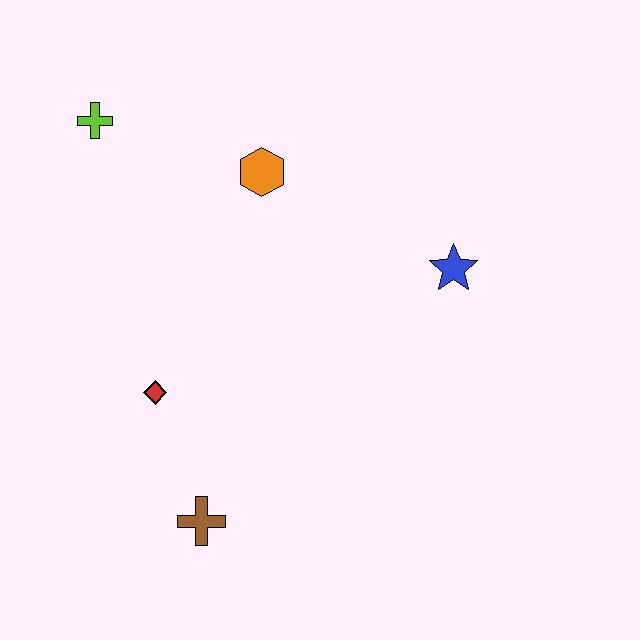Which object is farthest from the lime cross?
The brown cross is farthest from the lime cross.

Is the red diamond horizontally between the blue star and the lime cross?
Yes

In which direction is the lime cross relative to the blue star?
The lime cross is to the left of the blue star.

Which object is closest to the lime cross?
The orange hexagon is closest to the lime cross.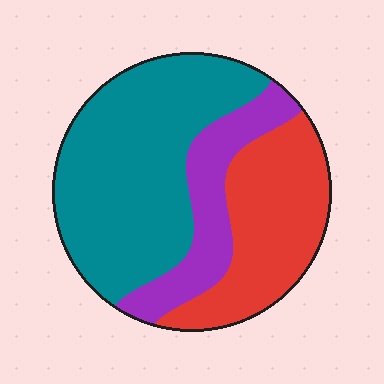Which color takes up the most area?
Teal, at roughly 50%.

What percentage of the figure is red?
Red takes up between a quarter and a half of the figure.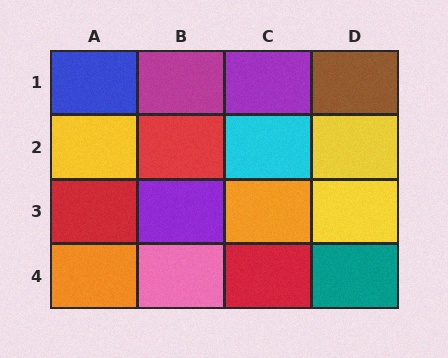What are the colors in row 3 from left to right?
Red, purple, orange, yellow.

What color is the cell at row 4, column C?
Red.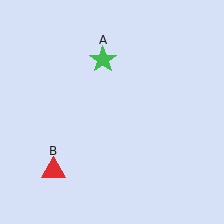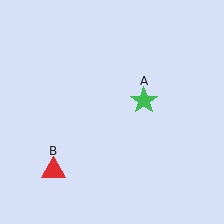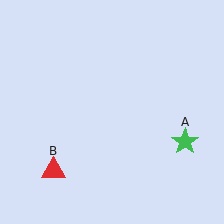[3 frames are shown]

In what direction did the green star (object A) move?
The green star (object A) moved down and to the right.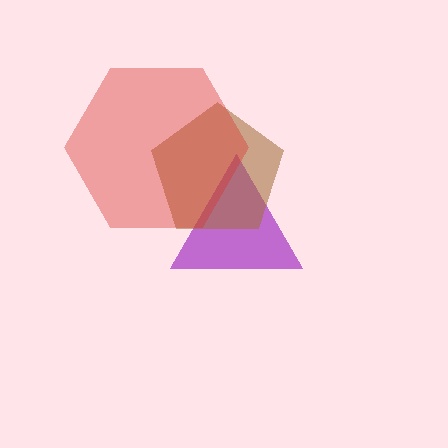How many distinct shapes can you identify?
There are 3 distinct shapes: a purple triangle, a brown pentagon, a red hexagon.